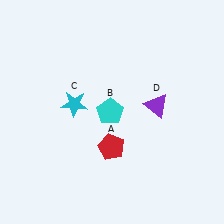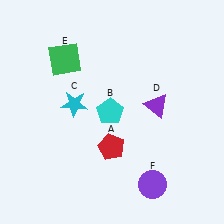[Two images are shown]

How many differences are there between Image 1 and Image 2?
There are 2 differences between the two images.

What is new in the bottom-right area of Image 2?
A purple circle (F) was added in the bottom-right area of Image 2.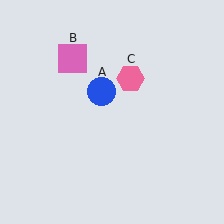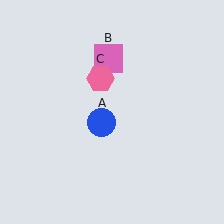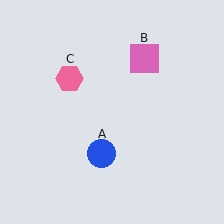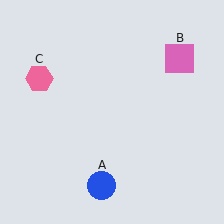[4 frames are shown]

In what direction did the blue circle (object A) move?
The blue circle (object A) moved down.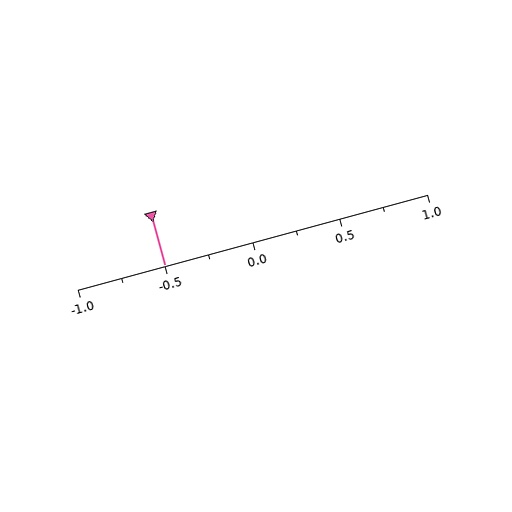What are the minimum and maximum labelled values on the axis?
The axis runs from -1.0 to 1.0.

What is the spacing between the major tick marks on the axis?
The major ticks are spaced 0.5 apart.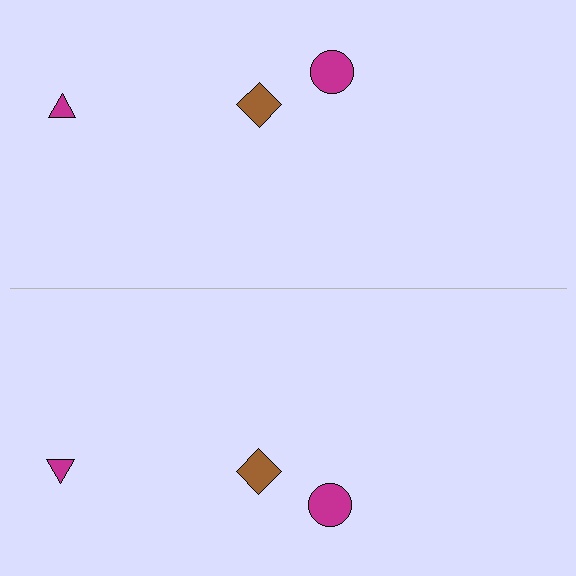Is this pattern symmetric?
Yes, this pattern has bilateral (reflection) symmetry.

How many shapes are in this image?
There are 6 shapes in this image.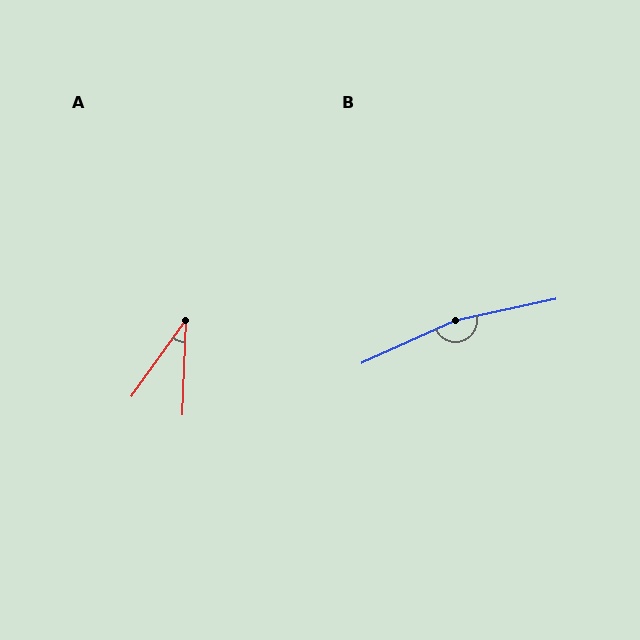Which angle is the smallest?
A, at approximately 33 degrees.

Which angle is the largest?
B, at approximately 168 degrees.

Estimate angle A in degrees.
Approximately 33 degrees.